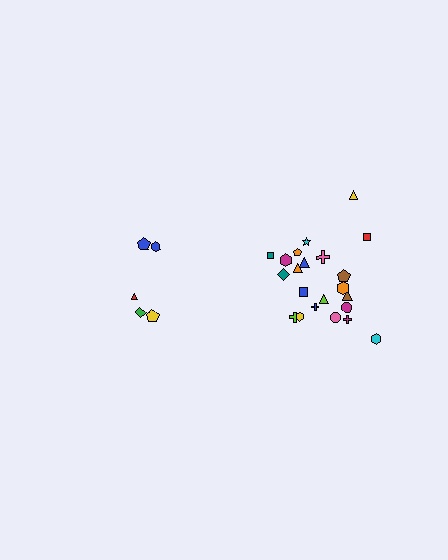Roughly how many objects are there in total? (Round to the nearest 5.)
Roughly 25 objects in total.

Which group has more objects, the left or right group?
The right group.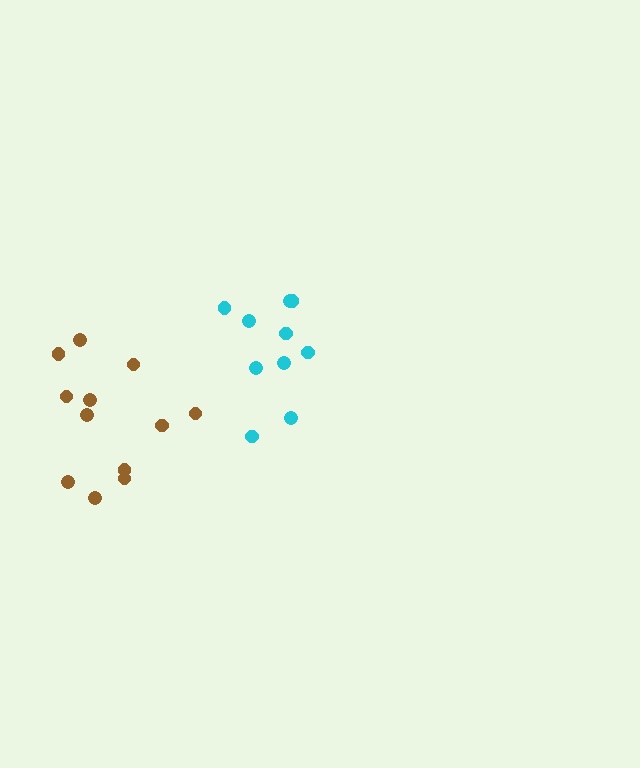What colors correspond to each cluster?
The clusters are colored: brown, cyan.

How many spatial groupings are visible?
There are 2 spatial groupings.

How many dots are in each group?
Group 1: 12 dots, Group 2: 10 dots (22 total).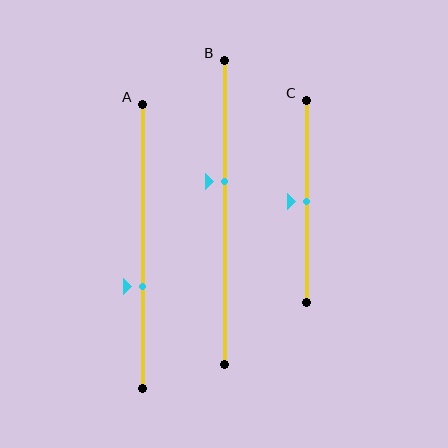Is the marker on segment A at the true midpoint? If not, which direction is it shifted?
No, the marker on segment A is shifted downward by about 14% of the segment length.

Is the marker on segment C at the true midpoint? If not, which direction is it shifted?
Yes, the marker on segment C is at the true midpoint.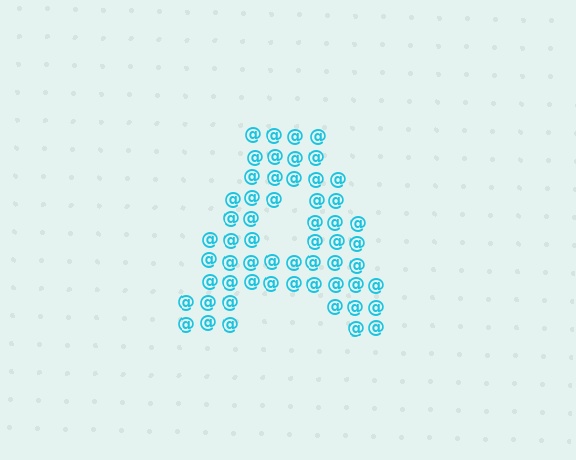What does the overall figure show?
The overall figure shows the letter A.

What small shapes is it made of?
It is made of small at signs.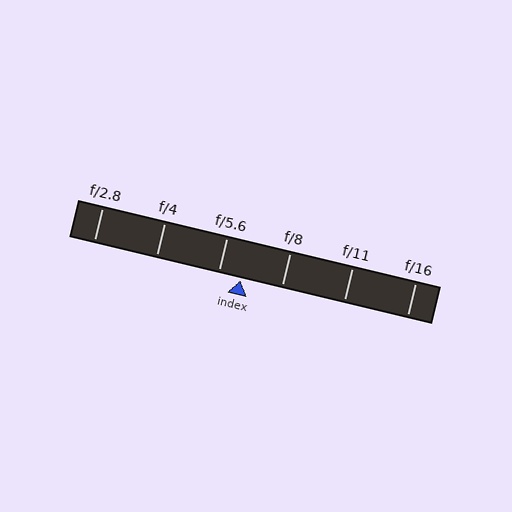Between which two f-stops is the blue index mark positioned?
The index mark is between f/5.6 and f/8.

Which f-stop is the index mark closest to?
The index mark is closest to f/5.6.